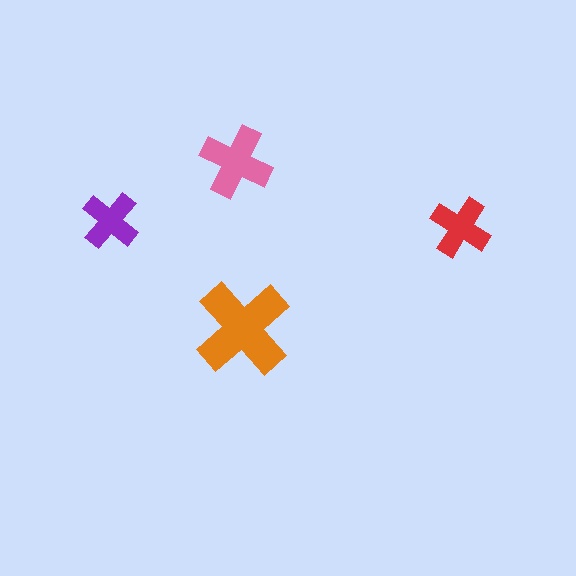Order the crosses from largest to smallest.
the orange one, the pink one, the red one, the purple one.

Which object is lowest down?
The orange cross is bottommost.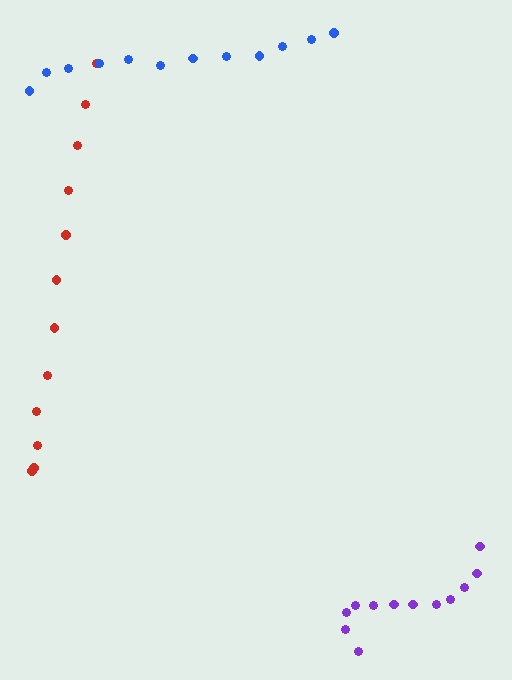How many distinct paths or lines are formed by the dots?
There are 3 distinct paths.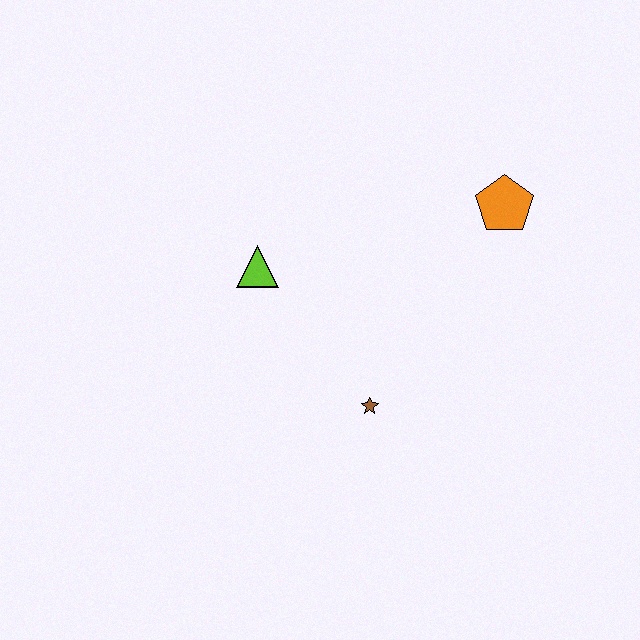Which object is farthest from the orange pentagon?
The lime triangle is farthest from the orange pentagon.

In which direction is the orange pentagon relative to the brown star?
The orange pentagon is above the brown star.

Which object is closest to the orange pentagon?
The brown star is closest to the orange pentagon.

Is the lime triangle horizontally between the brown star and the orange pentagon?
No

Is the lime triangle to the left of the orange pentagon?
Yes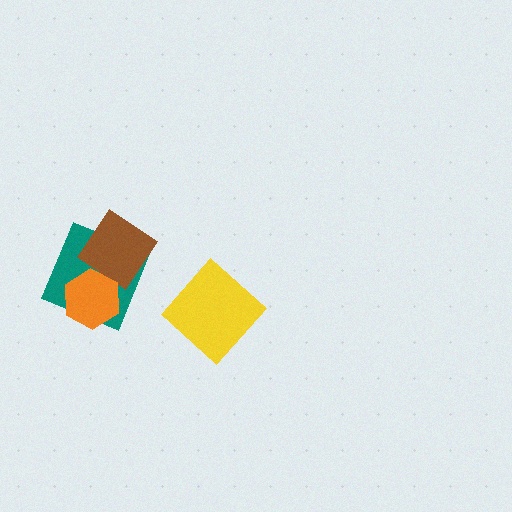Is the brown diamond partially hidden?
Yes, it is partially covered by another shape.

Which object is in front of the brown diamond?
The orange hexagon is in front of the brown diamond.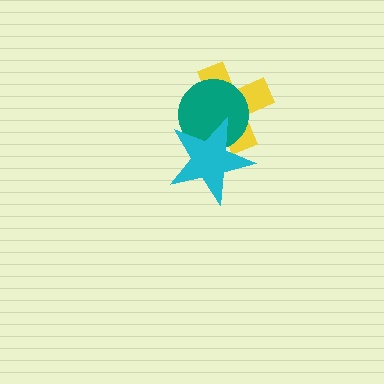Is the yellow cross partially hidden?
Yes, it is partially covered by another shape.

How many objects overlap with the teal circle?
2 objects overlap with the teal circle.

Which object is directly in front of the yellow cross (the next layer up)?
The teal circle is directly in front of the yellow cross.